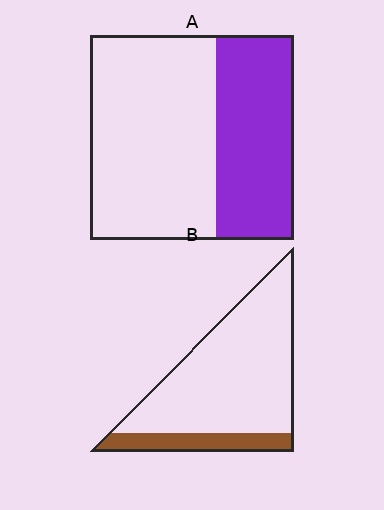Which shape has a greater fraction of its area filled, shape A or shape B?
Shape A.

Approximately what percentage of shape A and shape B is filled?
A is approximately 40% and B is approximately 20%.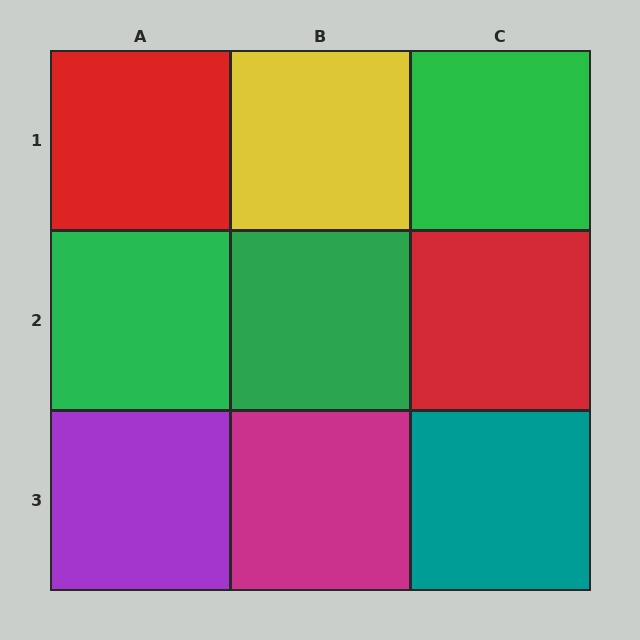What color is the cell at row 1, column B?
Yellow.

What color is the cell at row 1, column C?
Green.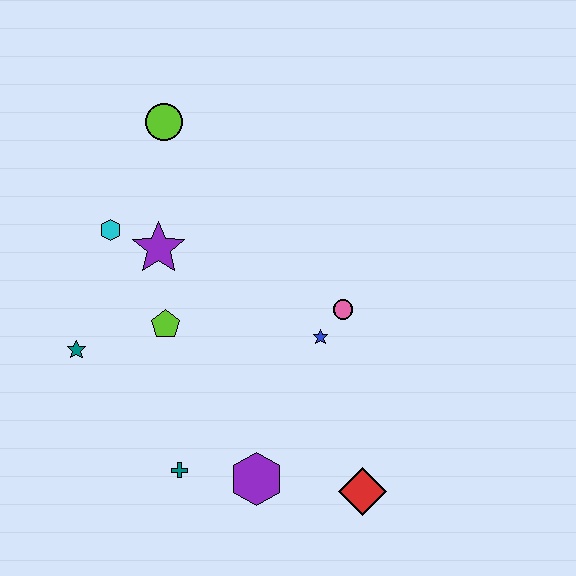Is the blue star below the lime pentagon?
Yes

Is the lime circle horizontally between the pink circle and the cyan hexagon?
Yes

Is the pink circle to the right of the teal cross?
Yes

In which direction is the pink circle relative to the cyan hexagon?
The pink circle is to the right of the cyan hexagon.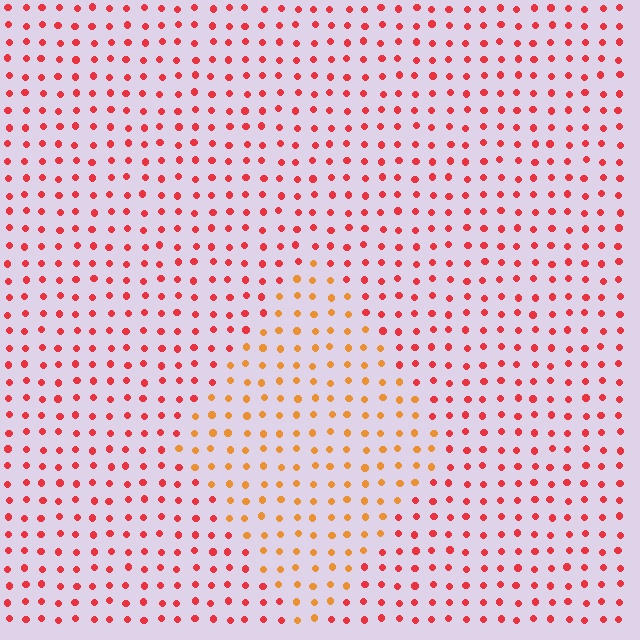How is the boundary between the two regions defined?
The boundary is defined purely by a slight shift in hue (about 35 degrees). Spacing, size, and orientation are identical on both sides.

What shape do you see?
I see a diamond.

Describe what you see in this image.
The image is filled with small red elements in a uniform arrangement. A diamond-shaped region is visible where the elements are tinted to a slightly different hue, forming a subtle color boundary.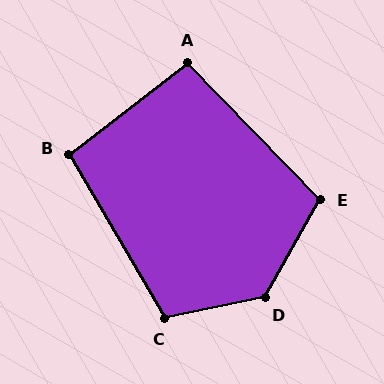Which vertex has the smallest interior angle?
A, at approximately 97 degrees.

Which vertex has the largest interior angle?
D, at approximately 130 degrees.